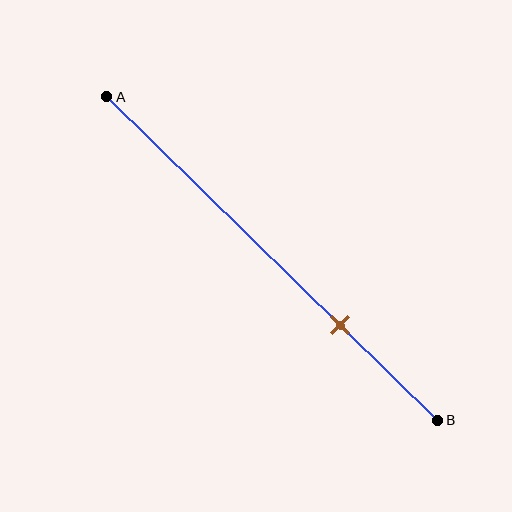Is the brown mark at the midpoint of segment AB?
No, the mark is at about 70% from A, not at the 50% midpoint.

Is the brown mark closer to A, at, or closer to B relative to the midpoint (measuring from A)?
The brown mark is closer to point B than the midpoint of segment AB.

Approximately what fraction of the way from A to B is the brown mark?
The brown mark is approximately 70% of the way from A to B.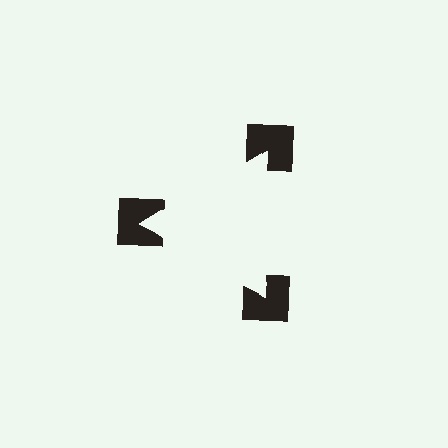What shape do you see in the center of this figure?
An illusory triangle — its edges are inferred from the aligned wedge cuts in the notched squares, not physically drawn.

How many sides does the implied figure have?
3 sides.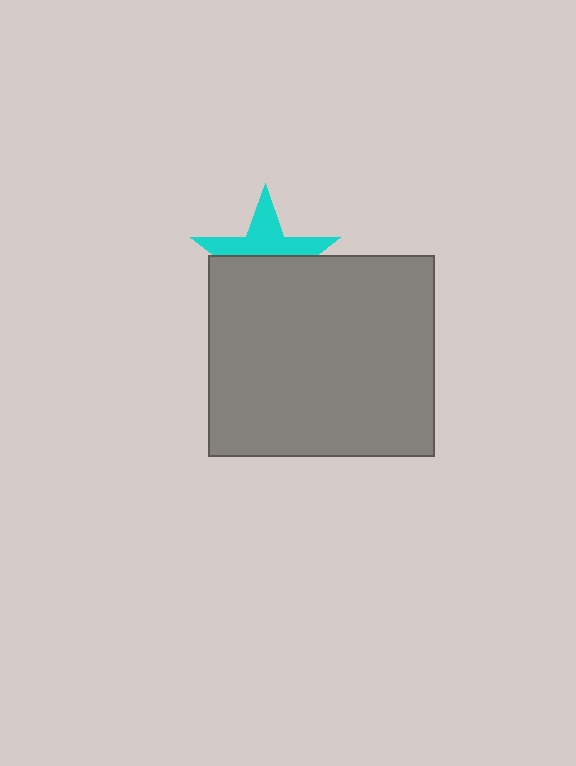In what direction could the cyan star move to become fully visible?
The cyan star could move up. That would shift it out from behind the gray rectangle entirely.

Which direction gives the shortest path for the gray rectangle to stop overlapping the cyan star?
Moving down gives the shortest separation.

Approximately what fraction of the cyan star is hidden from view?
Roughly 55% of the cyan star is hidden behind the gray rectangle.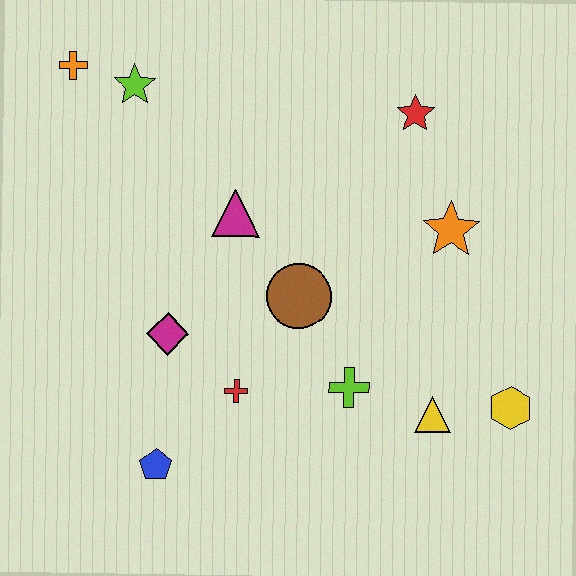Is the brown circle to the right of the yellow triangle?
No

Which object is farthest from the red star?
The blue pentagon is farthest from the red star.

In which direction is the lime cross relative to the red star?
The lime cross is below the red star.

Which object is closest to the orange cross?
The lime star is closest to the orange cross.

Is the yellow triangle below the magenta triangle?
Yes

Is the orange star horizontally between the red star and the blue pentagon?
No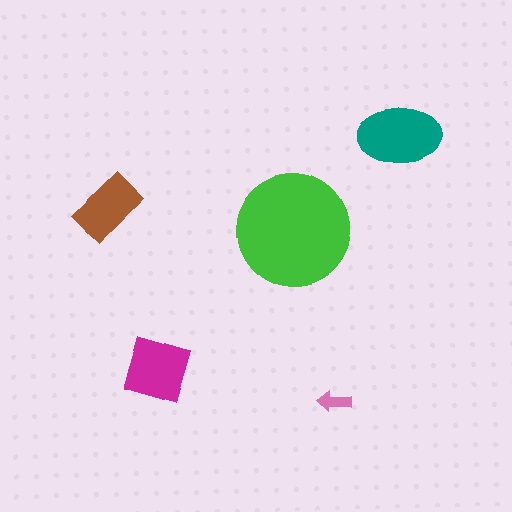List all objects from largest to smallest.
The green circle, the teal ellipse, the magenta diamond, the brown rectangle, the pink arrow.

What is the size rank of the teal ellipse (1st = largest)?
2nd.